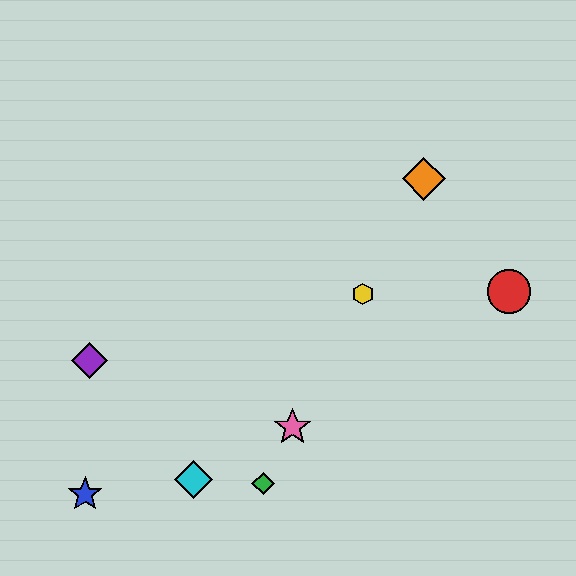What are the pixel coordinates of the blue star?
The blue star is at (85, 494).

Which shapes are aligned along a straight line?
The green diamond, the yellow hexagon, the orange diamond, the pink star are aligned along a straight line.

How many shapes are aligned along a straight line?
4 shapes (the green diamond, the yellow hexagon, the orange diamond, the pink star) are aligned along a straight line.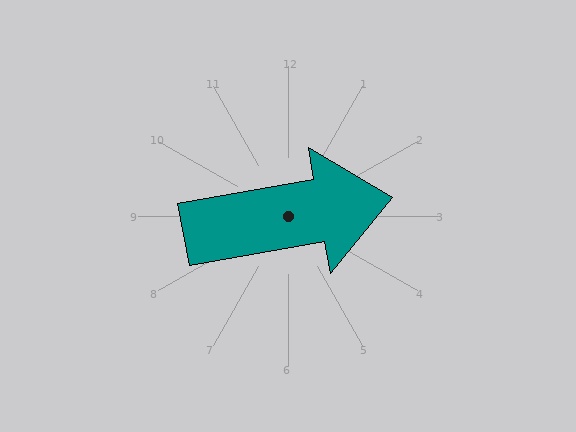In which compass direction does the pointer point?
East.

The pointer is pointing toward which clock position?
Roughly 3 o'clock.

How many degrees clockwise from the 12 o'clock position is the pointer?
Approximately 80 degrees.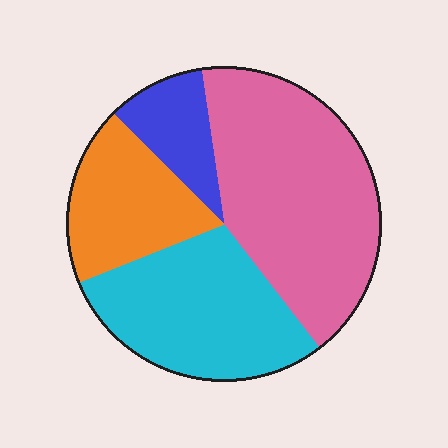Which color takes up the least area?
Blue, at roughly 10%.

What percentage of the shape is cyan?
Cyan covers roughly 30% of the shape.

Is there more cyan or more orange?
Cyan.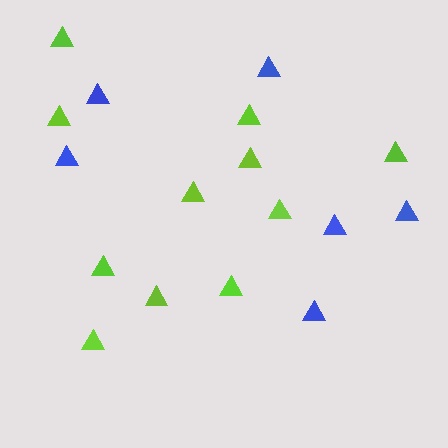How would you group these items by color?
There are 2 groups: one group of lime triangles (11) and one group of blue triangles (6).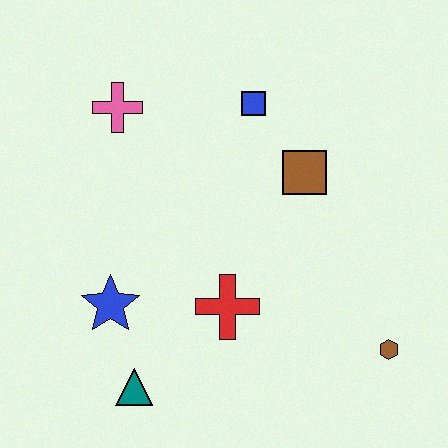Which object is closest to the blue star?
The teal triangle is closest to the blue star.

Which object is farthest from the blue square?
The teal triangle is farthest from the blue square.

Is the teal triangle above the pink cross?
No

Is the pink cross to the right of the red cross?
No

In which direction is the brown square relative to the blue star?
The brown square is to the right of the blue star.